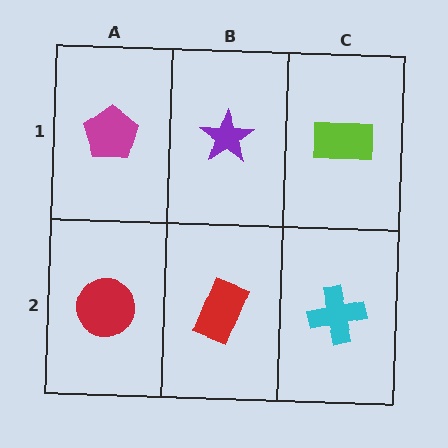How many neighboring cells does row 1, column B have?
3.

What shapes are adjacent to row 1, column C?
A cyan cross (row 2, column C), a purple star (row 1, column B).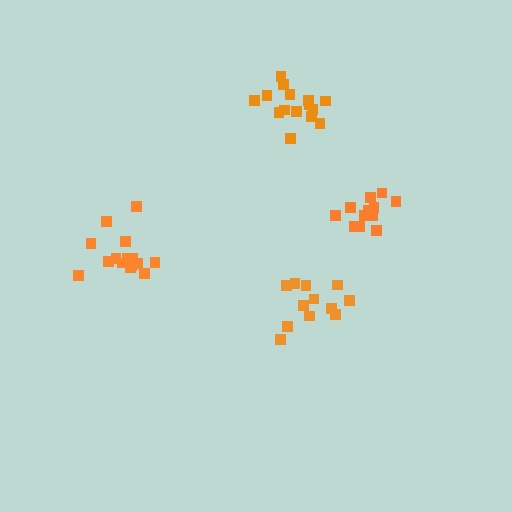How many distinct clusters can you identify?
There are 4 distinct clusters.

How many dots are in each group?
Group 1: 12 dots, Group 2: 16 dots, Group 3: 12 dots, Group 4: 15 dots (55 total).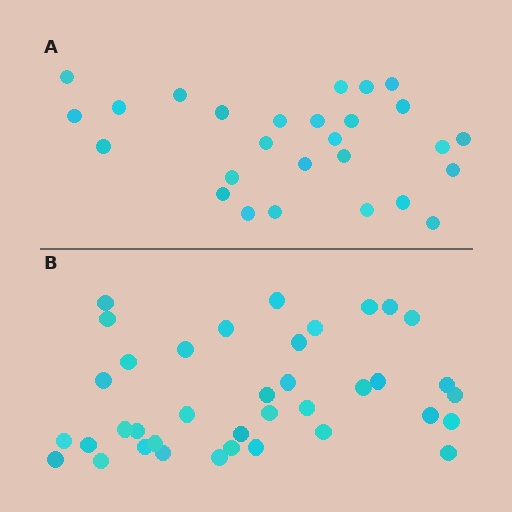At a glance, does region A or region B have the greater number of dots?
Region B (the bottom region) has more dots.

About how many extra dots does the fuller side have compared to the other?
Region B has roughly 12 or so more dots than region A.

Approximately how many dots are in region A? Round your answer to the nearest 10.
About 30 dots. (The exact count is 27, which rounds to 30.)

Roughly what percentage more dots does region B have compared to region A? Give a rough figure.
About 40% more.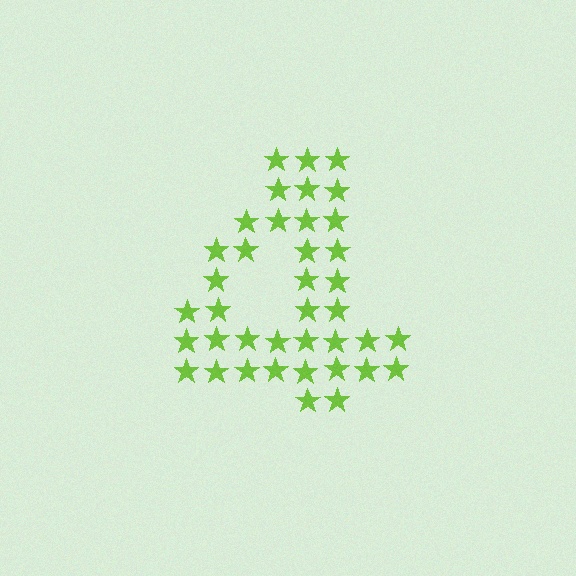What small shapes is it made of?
It is made of small stars.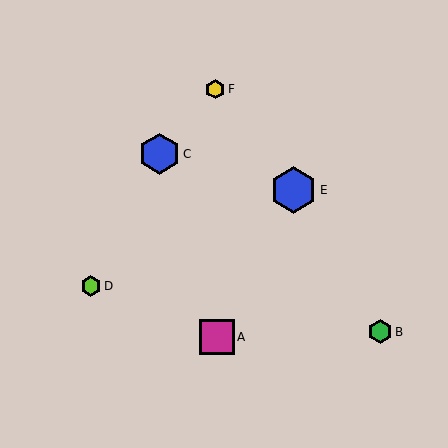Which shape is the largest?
The blue hexagon (labeled E) is the largest.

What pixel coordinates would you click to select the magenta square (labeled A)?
Click at (217, 337) to select the magenta square A.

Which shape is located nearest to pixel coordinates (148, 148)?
The blue hexagon (labeled C) at (159, 154) is nearest to that location.